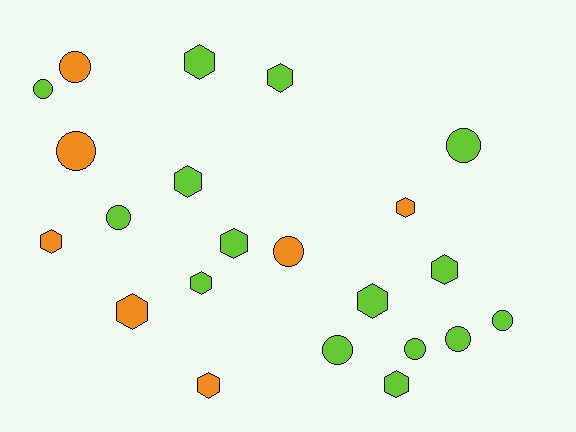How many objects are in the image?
There are 22 objects.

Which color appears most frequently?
Lime, with 15 objects.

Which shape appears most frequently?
Hexagon, with 12 objects.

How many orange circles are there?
There are 3 orange circles.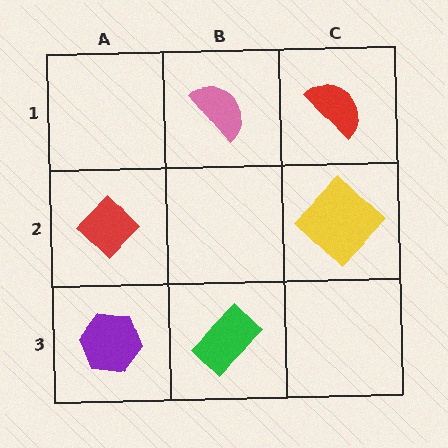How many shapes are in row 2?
2 shapes.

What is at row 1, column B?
A pink semicircle.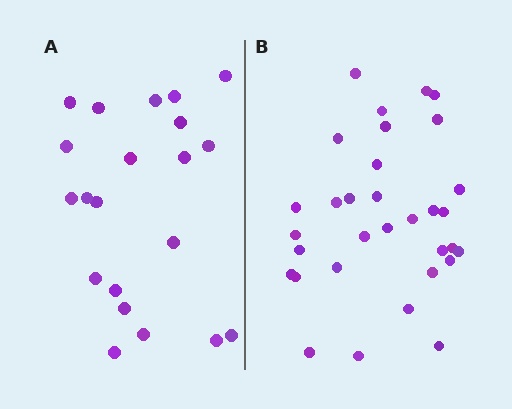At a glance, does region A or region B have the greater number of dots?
Region B (the right region) has more dots.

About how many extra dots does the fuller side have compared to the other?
Region B has roughly 12 or so more dots than region A.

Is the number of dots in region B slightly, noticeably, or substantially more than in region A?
Region B has substantially more. The ratio is roughly 1.5 to 1.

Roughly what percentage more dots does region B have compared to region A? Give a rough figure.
About 50% more.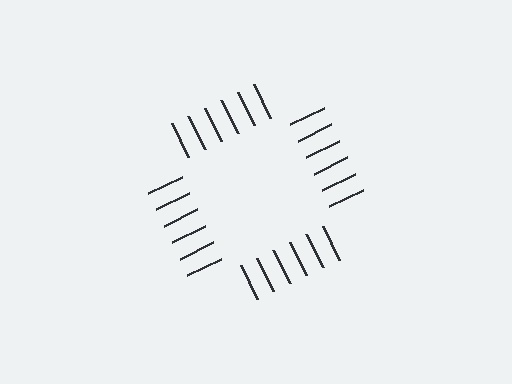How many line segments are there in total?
24 — 6 along each of the 4 edges.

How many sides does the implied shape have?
4 sides — the line-ends trace a square.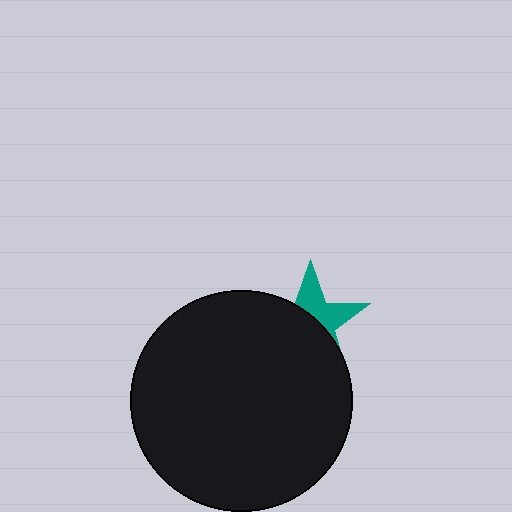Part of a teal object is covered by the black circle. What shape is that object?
It is a star.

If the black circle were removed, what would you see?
You would see the complete teal star.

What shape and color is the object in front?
The object in front is a black circle.